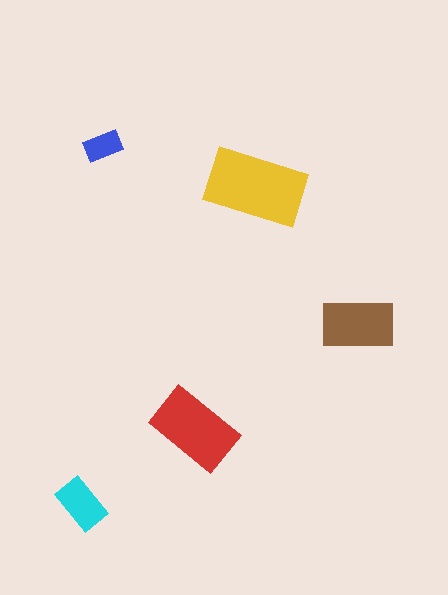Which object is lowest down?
The cyan rectangle is bottommost.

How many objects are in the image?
There are 5 objects in the image.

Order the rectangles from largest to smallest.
the yellow one, the red one, the brown one, the cyan one, the blue one.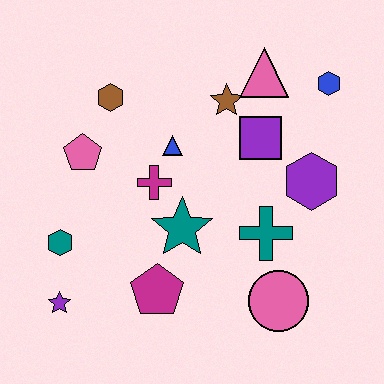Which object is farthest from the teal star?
The blue hexagon is farthest from the teal star.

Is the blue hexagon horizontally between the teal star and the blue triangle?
No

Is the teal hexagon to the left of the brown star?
Yes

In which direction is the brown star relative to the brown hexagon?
The brown star is to the right of the brown hexagon.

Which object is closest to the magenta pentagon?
The teal star is closest to the magenta pentagon.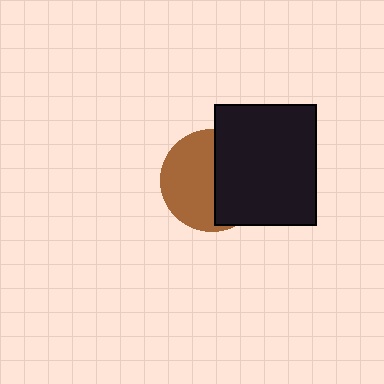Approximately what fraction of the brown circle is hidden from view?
Roughly 47% of the brown circle is hidden behind the black rectangle.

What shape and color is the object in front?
The object in front is a black rectangle.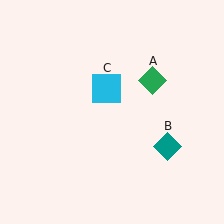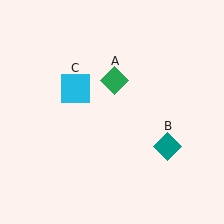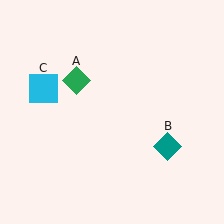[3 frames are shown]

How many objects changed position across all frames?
2 objects changed position: green diamond (object A), cyan square (object C).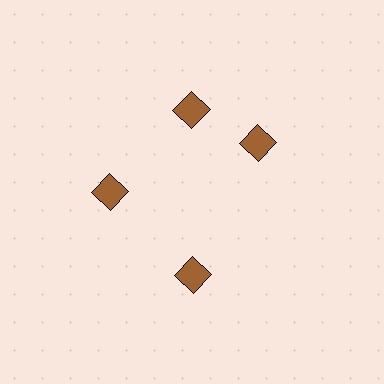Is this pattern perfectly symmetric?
No. The 4 brown diamonds are arranged in a ring, but one element near the 3 o'clock position is rotated out of alignment along the ring, breaking the 4-fold rotational symmetry.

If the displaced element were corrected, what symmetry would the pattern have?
It would have 4-fold rotational symmetry — the pattern would map onto itself every 90 degrees.